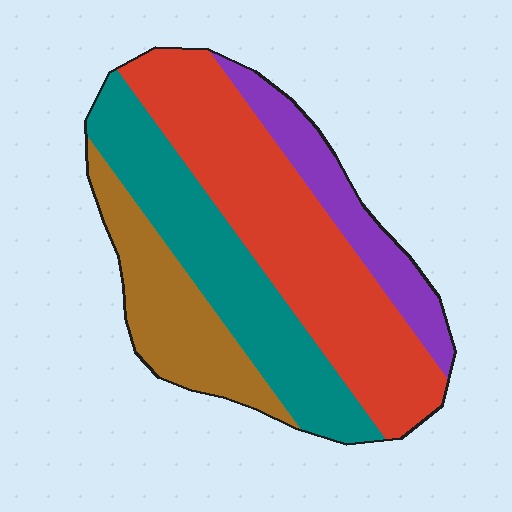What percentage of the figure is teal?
Teal takes up between a sixth and a third of the figure.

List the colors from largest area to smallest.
From largest to smallest: red, teal, brown, purple.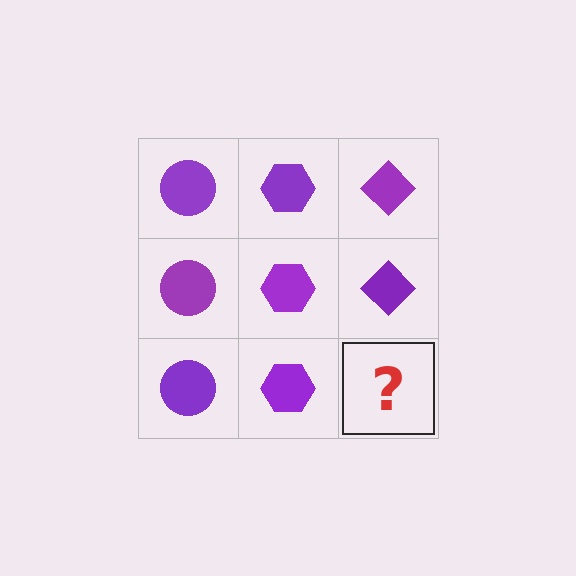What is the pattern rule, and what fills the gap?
The rule is that each column has a consistent shape. The gap should be filled with a purple diamond.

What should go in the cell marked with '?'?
The missing cell should contain a purple diamond.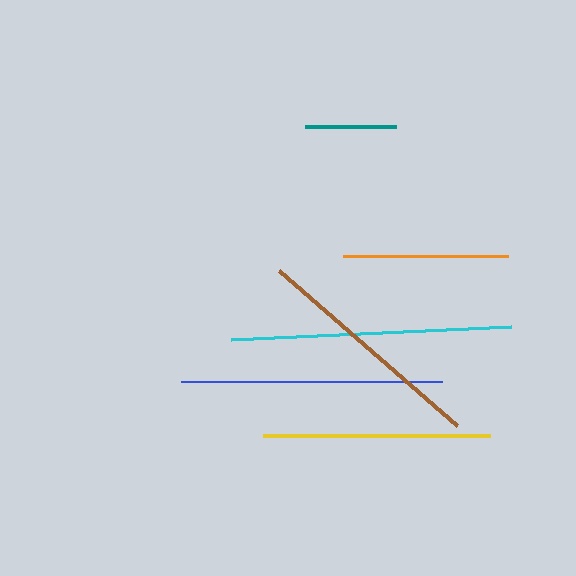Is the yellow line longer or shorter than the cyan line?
The cyan line is longer than the yellow line.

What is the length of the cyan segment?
The cyan segment is approximately 280 pixels long.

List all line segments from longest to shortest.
From longest to shortest: cyan, blue, brown, yellow, orange, teal.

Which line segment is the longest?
The cyan line is the longest at approximately 280 pixels.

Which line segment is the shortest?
The teal line is the shortest at approximately 91 pixels.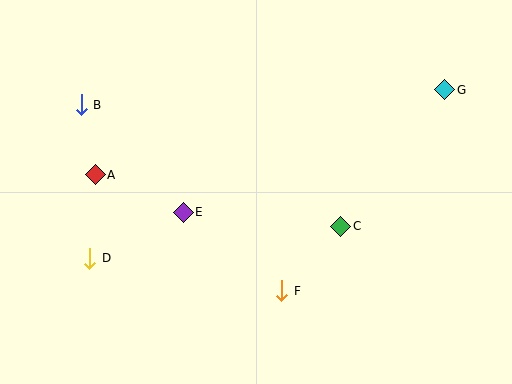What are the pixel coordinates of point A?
Point A is at (95, 175).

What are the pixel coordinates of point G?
Point G is at (445, 90).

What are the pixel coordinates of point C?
Point C is at (341, 226).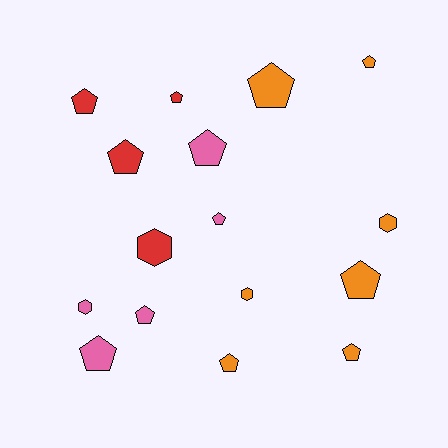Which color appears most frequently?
Orange, with 7 objects.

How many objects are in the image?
There are 16 objects.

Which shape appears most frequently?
Pentagon, with 12 objects.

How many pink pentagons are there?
There are 4 pink pentagons.